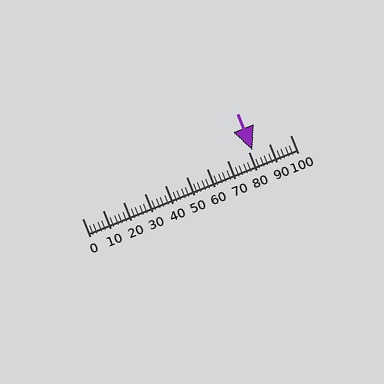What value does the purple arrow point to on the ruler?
The purple arrow points to approximately 82.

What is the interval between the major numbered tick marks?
The major tick marks are spaced 10 units apart.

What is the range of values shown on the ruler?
The ruler shows values from 0 to 100.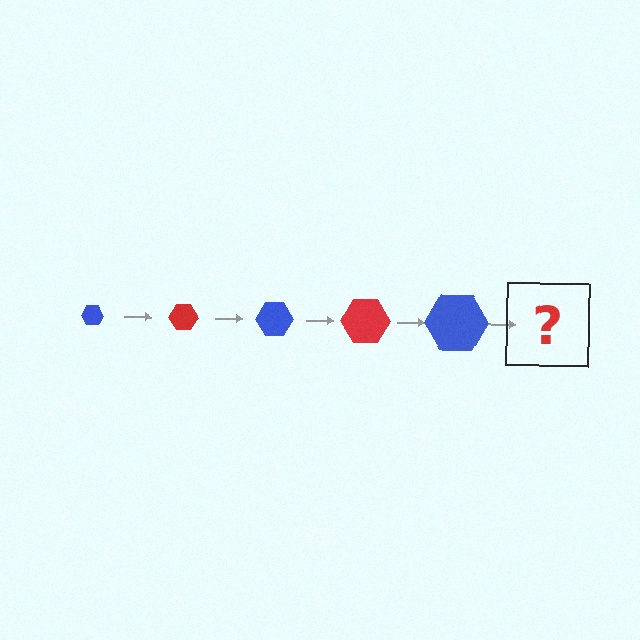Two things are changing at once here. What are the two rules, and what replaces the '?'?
The two rules are that the hexagon grows larger each step and the color cycles through blue and red. The '?' should be a red hexagon, larger than the previous one.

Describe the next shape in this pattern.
It should be a red hexagon, larger than the previous one.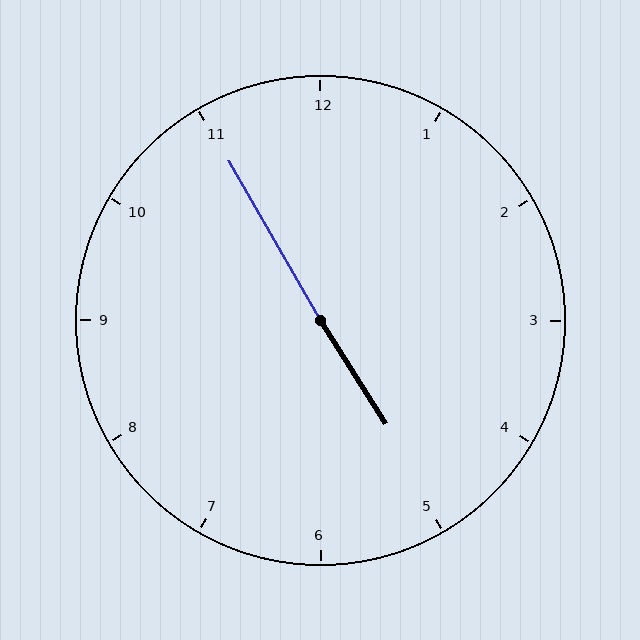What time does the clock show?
4:55.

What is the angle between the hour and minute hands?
Approximately 178 degrees.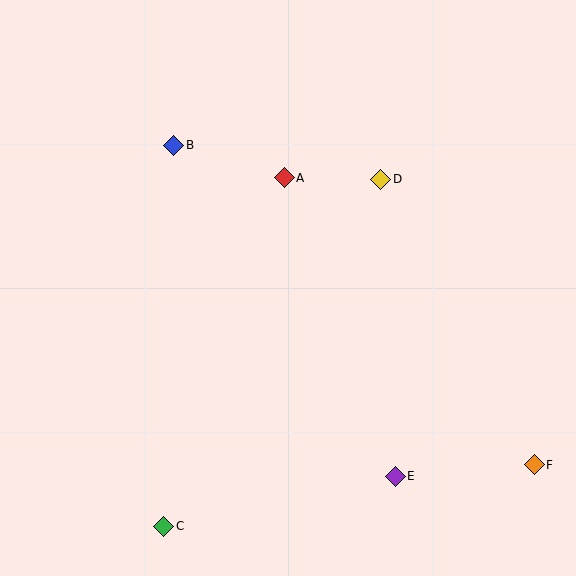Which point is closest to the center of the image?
Point A at (284, 178) is closest to the center.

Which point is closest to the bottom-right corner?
Point F is closest to the bottom-right corner.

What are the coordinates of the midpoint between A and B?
The midpoint between A and B is at (229, 162).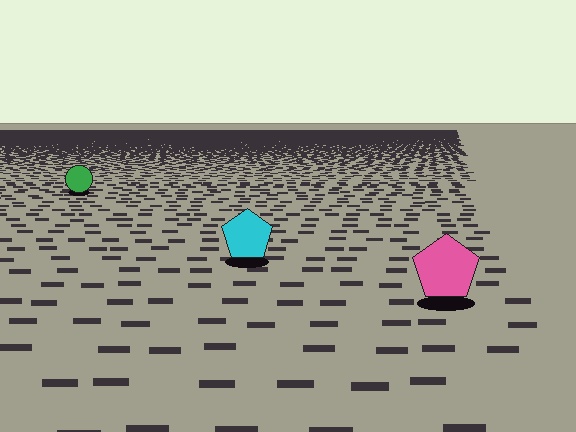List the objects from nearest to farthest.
From nearest to farthest: the pink pentagon, the cyan pentagon, the green circle.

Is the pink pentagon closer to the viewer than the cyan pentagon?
Yes. The pink pentagon is closer — you can tell from the texture gradient: the ground texture is coarser near it.